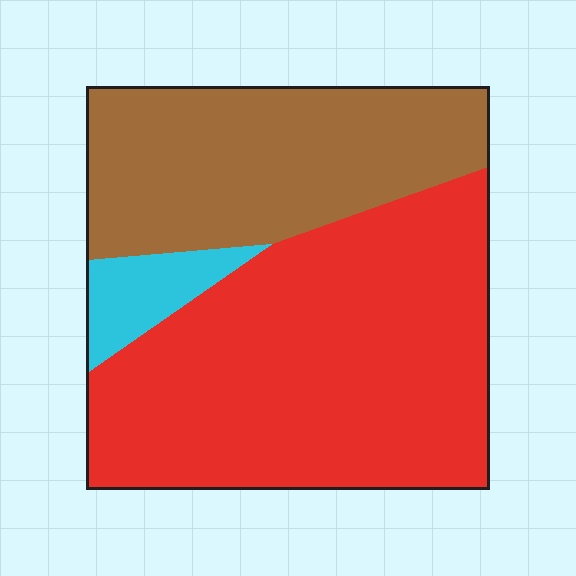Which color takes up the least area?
Cyan, at roughly 5%.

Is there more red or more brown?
Red.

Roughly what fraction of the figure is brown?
Brown covers about 35% of the figure.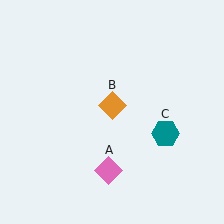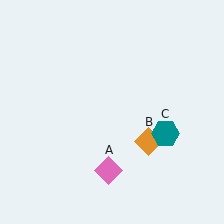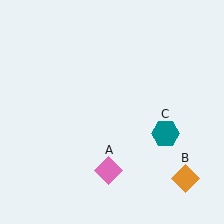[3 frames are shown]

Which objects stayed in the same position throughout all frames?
Pink diamond (object A) and teal hexagon (object C) remained stationary.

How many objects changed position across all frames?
1 object changed position: orange diamond (object B).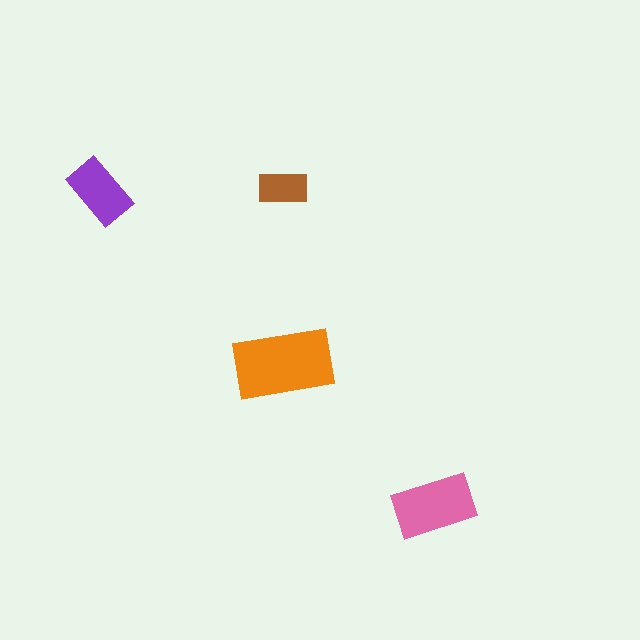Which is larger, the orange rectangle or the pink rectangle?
The orange one.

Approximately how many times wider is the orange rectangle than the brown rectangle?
About 2 times wider.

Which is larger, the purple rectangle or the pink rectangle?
The pink one.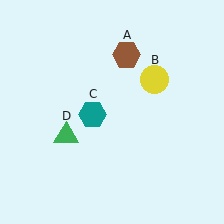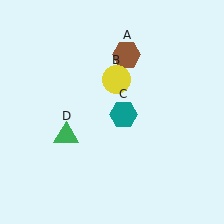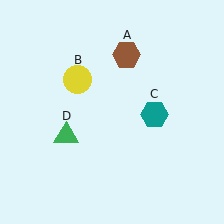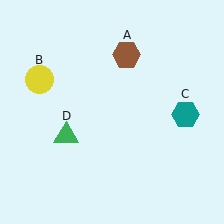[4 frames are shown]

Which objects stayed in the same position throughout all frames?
Brown hexagon (object A) and green triangle (object D) remained stationary.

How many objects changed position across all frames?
2 objects changed position: yellow circle (object B), teal hexagon (object C).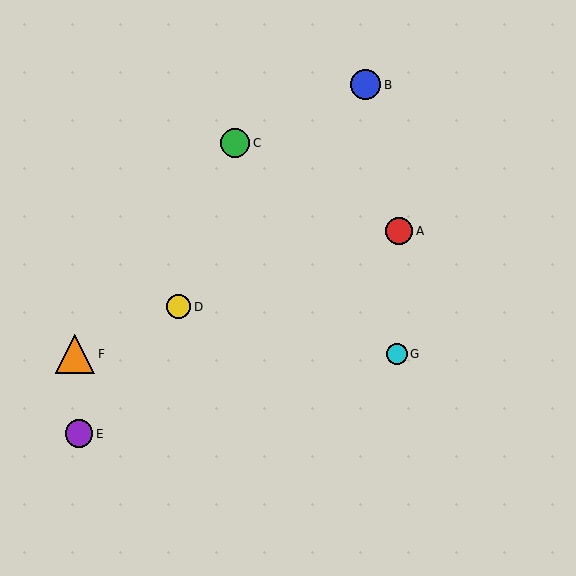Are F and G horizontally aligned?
Yes, both are at y≈354.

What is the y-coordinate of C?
Object C is at y≈143.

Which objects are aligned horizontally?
Objects F, G are aligned horizontally.